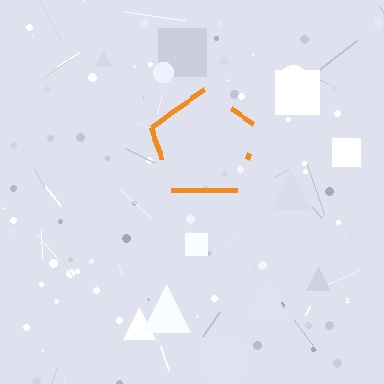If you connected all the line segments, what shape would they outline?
They would outline a pentagon.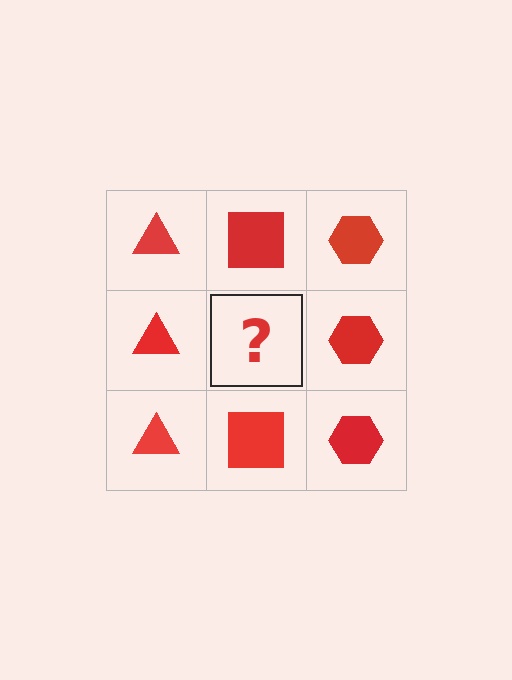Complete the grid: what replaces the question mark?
The question mark should be replaced with a red square.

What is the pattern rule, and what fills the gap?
The rule is that each column has a consistent shape. The gap should be filled with a red square.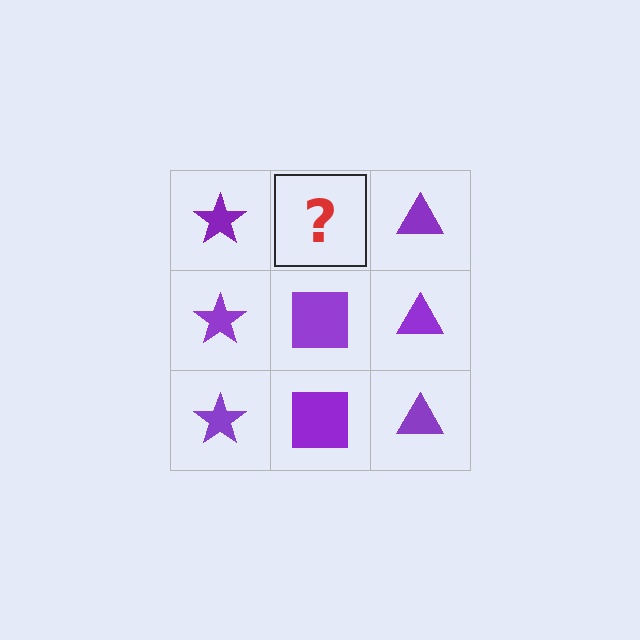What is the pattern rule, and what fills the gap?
The rule is that each column has a consistent shape. The gap should be filled with a purple square.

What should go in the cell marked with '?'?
The missing cell should contain a purple square.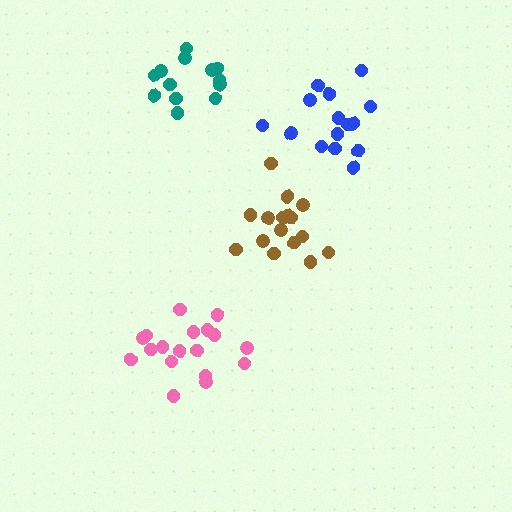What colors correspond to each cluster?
The clusters are colored: blue, pink, brown, teal.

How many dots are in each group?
Group 1: 15 dots, Group 2: 18 dots, Group 3: 16 dots, Group 4: 13 dots (62 total).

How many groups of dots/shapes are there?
There are 4 groups.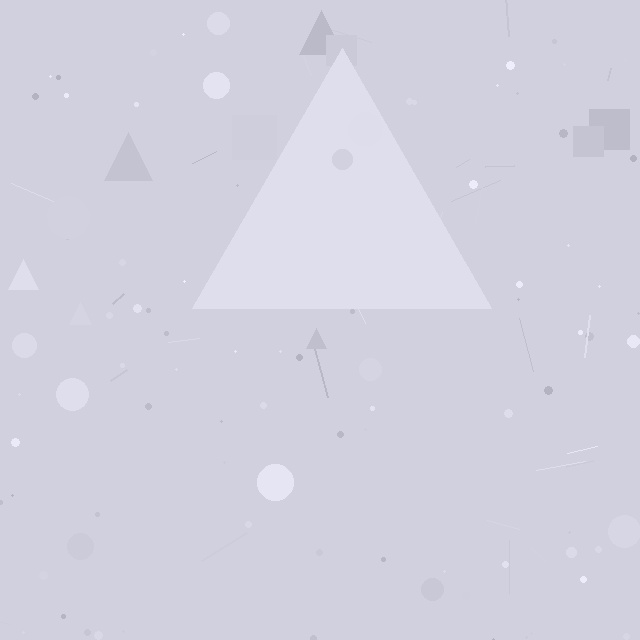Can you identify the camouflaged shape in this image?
The camouflaged shape is a triangle.